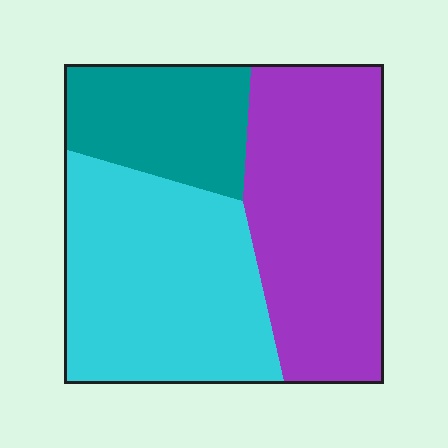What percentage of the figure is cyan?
Cyan takes up between a quarter and a half of the figure.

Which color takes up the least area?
Teal, at roughly 20%.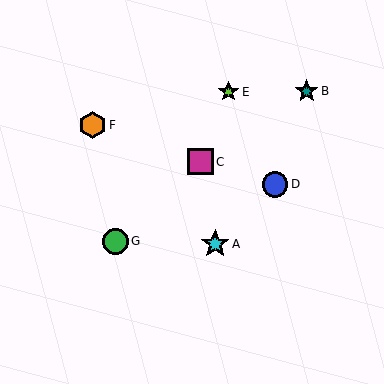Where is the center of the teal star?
The center of the teal star is at (307, 91).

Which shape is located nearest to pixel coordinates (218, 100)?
The lime star (labeled E) at (228, 92) is nearest to that location.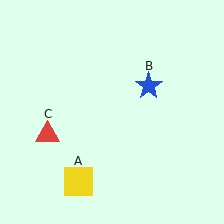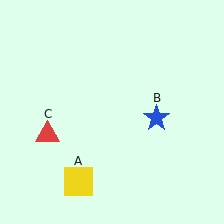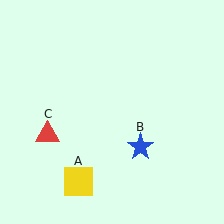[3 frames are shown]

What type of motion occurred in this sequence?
The blue star (object B) rotated clockwise around the center of the scene.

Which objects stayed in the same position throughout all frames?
Yellow square (object A) and red triangle (object C) remained stationary.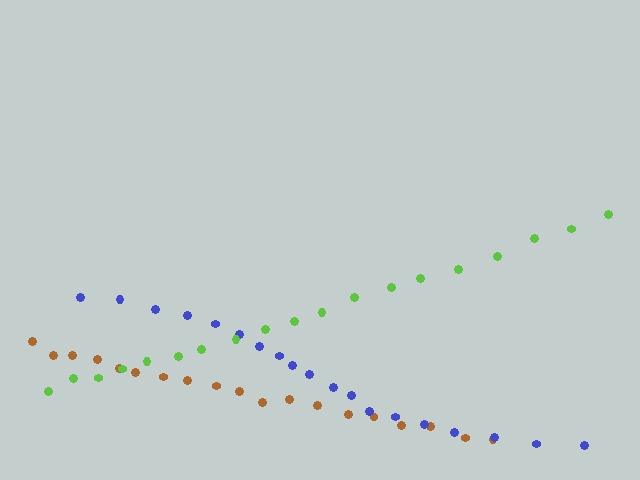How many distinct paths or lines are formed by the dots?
There are 3 distinct paths.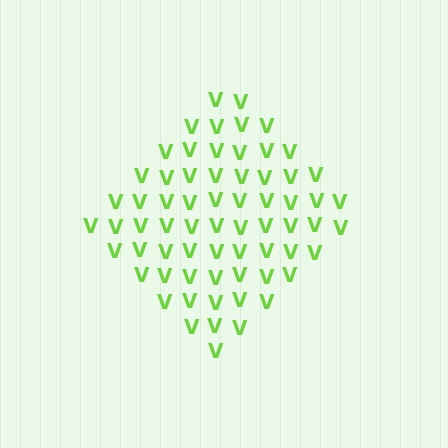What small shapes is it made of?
It is made of small letter V's.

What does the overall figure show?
The overall figure shows a diamond.